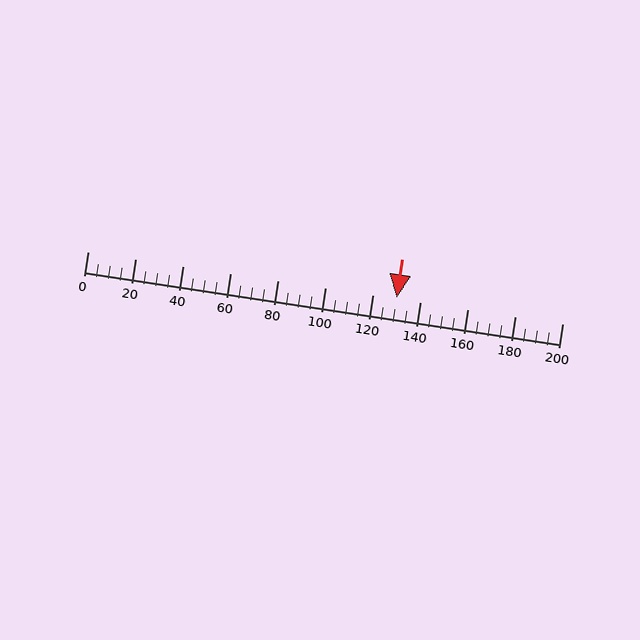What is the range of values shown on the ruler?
The ruler shows values from 0 to 200.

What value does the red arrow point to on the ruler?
The red arrow points to approximately 130.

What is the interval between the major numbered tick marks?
The major tick marks are spaced 20 units apart.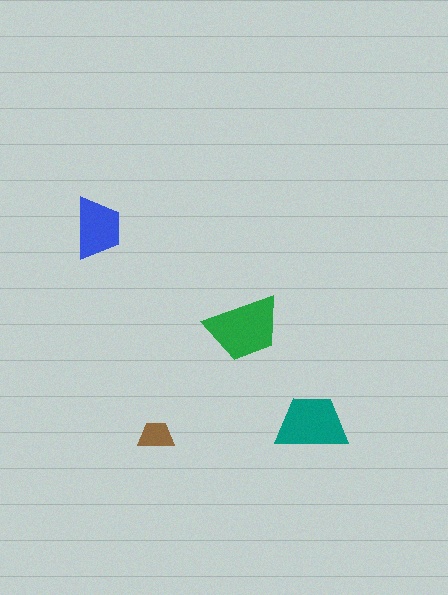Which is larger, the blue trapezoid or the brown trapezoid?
The blue one.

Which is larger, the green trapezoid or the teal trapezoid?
The green one.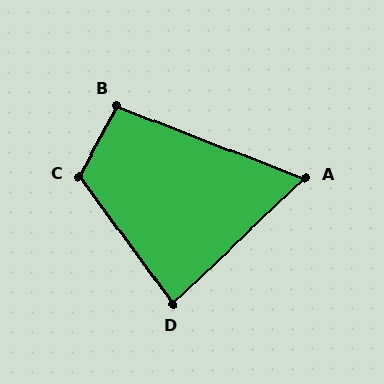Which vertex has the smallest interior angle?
A, at approximately 65 degrees.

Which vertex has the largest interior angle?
C, at approximately 115 degrees.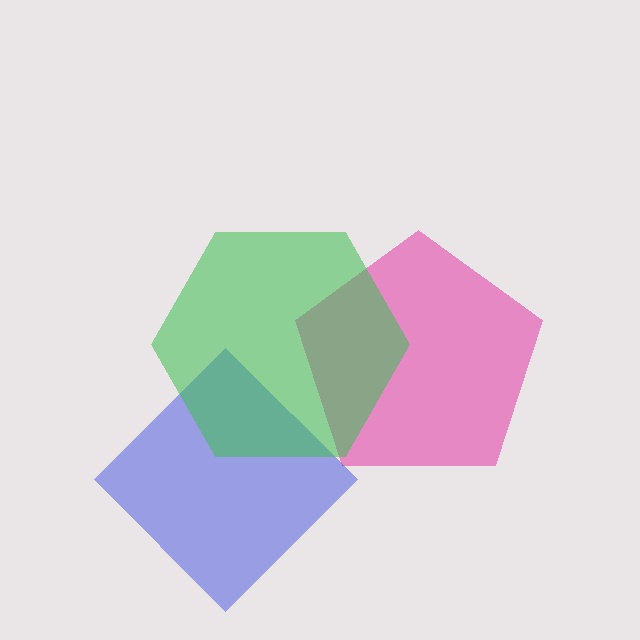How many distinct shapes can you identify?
There are 3 distinct shapes: a pink pentagon, a blue diamond, a green hexagon.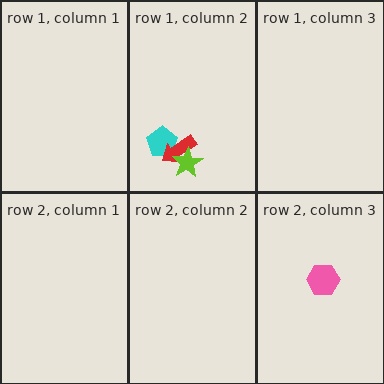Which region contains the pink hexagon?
The row 2, column 3 region.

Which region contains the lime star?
The row 1, column 2 region.